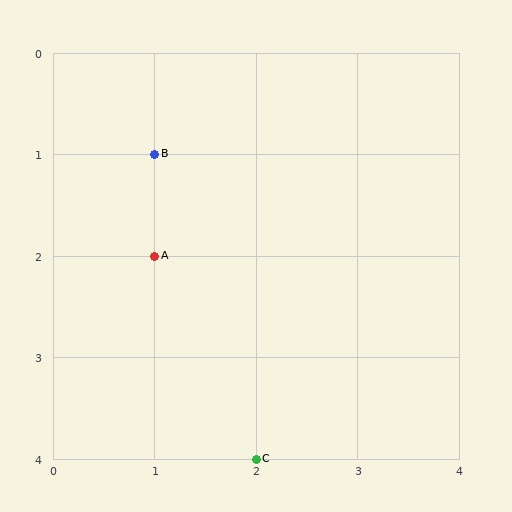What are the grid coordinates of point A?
Point A is at grid coordinates (1, 2).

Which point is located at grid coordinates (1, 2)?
Point A is at (1, 2).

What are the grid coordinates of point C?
Point C is at grid coordinates (2, 4).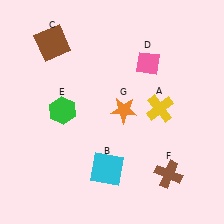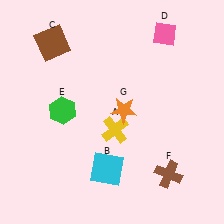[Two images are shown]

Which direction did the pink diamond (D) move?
The pink diamond (D) moved up.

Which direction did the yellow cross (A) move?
The yellow cross (A) moved left.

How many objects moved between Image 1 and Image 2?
2 objects moved between the two images.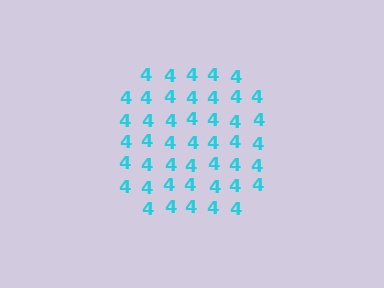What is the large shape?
The large shape is a circle.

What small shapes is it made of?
It is made of small digit 4's.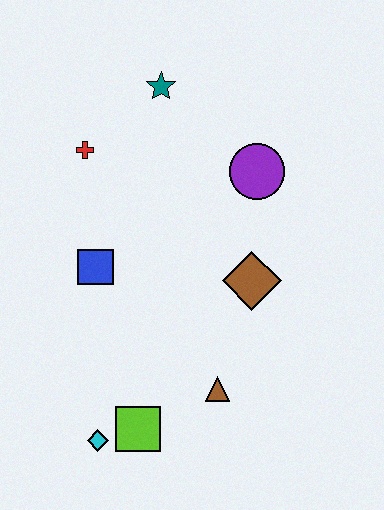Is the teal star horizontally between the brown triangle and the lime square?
Yes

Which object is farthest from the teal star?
The cyan diamond is farthest from the teal star.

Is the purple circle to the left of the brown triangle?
No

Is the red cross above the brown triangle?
Yes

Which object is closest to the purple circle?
The brown diamond is closest to the purple circle.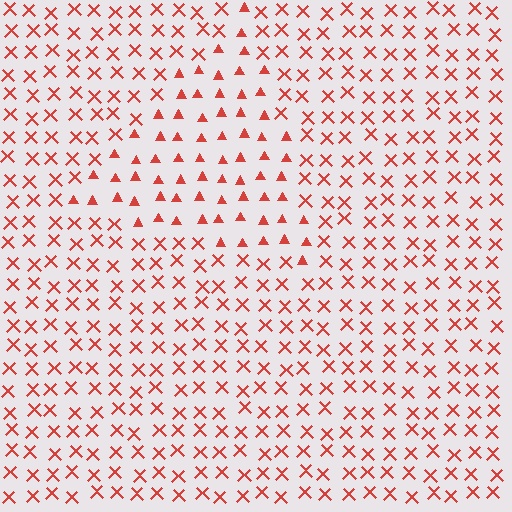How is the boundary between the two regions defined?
The boundary is defined by a change in element shape: triangles inside vs. X marks outside. All elements share the same color and spacing.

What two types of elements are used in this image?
The image uses triangles inside the triangle region and X marks outside it.